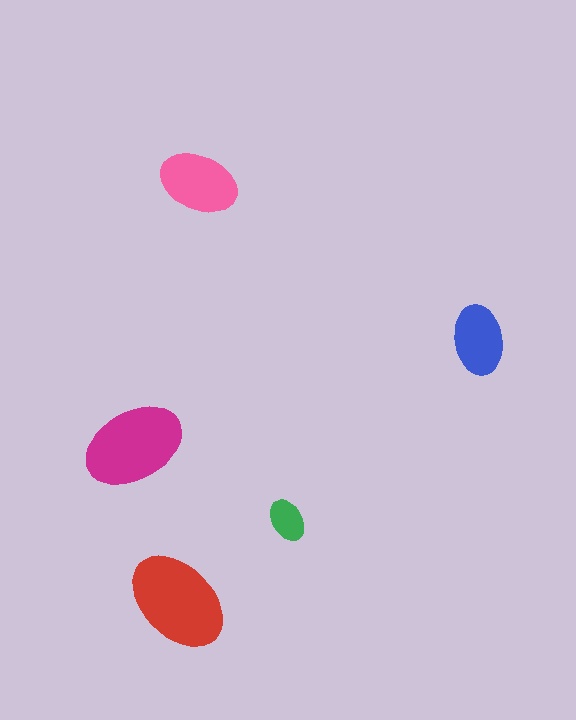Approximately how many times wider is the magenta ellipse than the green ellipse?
About 2.5 times wider.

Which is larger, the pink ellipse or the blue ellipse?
The pink one.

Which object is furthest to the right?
The blue ellipse is rightmost.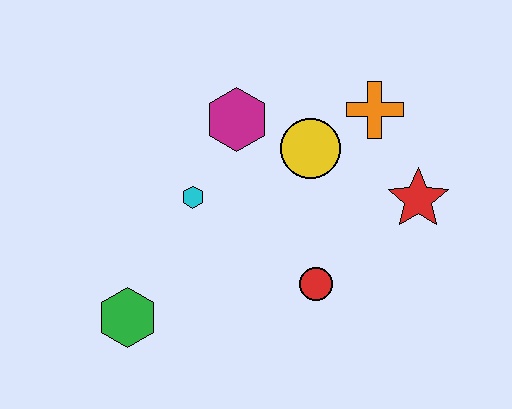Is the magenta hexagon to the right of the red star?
No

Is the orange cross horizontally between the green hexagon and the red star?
Yes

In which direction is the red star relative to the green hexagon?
The red star is to the right of the green hexagon.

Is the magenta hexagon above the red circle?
Yes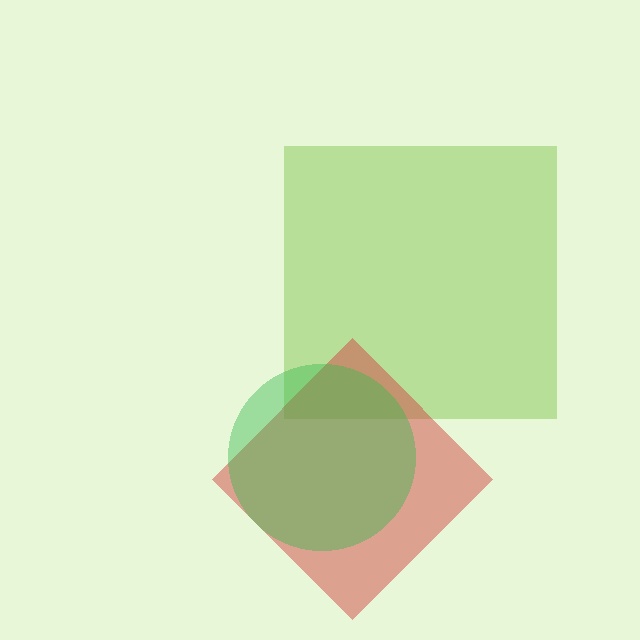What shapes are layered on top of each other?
The layered shapes are: a lime square, a red diamond, a green circle.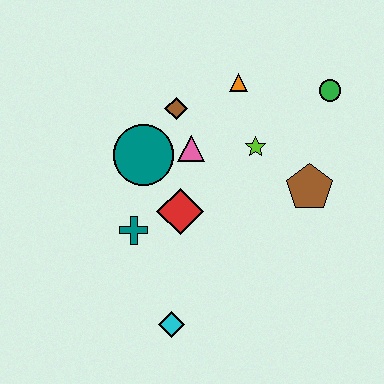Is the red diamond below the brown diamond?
Yes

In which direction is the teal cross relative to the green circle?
The teal cross is to the left of the green circle.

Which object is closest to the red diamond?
The teal cross is closest to the red diamond.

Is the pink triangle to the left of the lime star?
Yes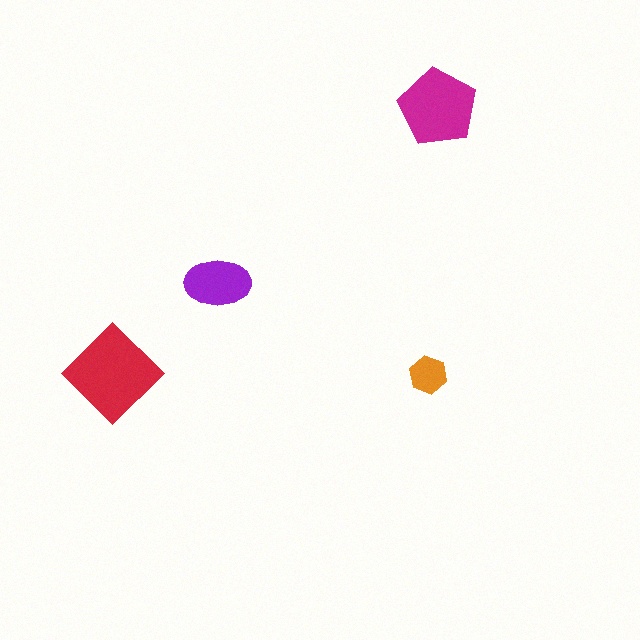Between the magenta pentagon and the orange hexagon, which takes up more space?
The magenta pentagon.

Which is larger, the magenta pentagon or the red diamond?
The red diamond.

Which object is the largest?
The red diamond.